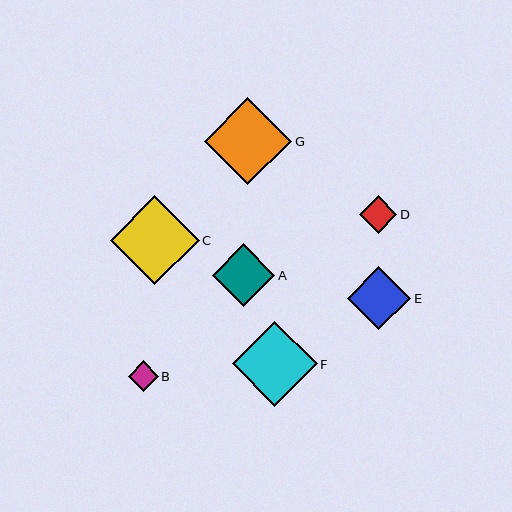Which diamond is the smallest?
Diamond B is the smallest with a size of approximately 30 pixels.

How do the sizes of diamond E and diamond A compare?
Diamond E and diamond A are approximately the same size.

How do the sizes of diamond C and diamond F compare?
Diamond C and diamond F are approximately the same size.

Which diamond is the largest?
Diamond C is the largest with a size of approximately 89 pixels.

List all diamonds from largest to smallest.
From largest to smallest: C, G, F, E, A, D, B.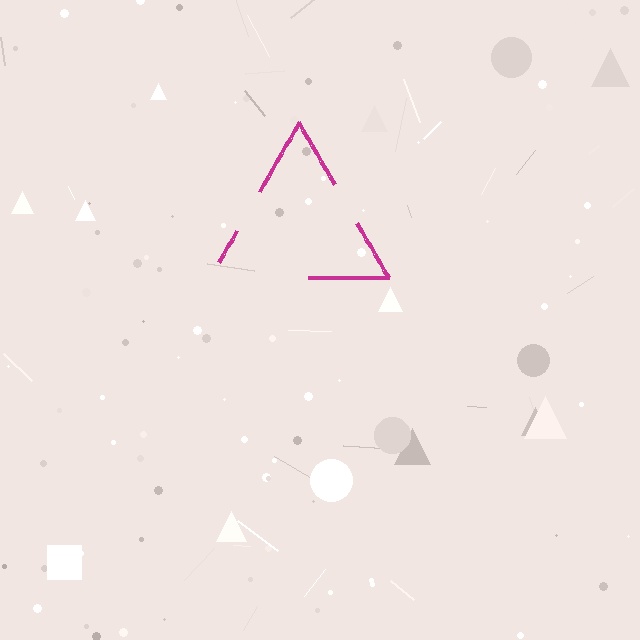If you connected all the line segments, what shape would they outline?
They would outline a triangle.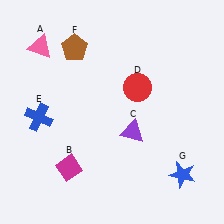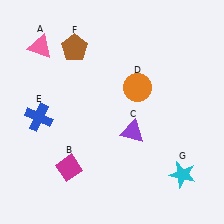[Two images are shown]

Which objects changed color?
D changed from red to orange. G changed from blue to cyan.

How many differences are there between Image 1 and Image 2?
There are 2 differences between the two images.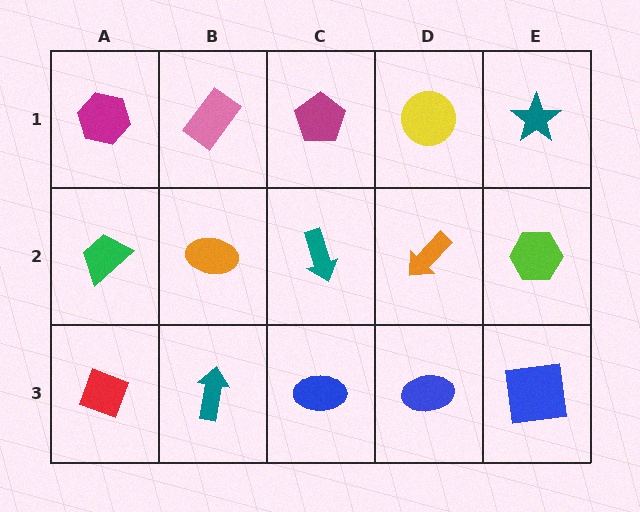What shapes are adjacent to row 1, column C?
A teal arrow (row 2, column C), a pink rectangle (row 1, column B), a yellow circle (row 1, column D).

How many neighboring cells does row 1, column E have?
2.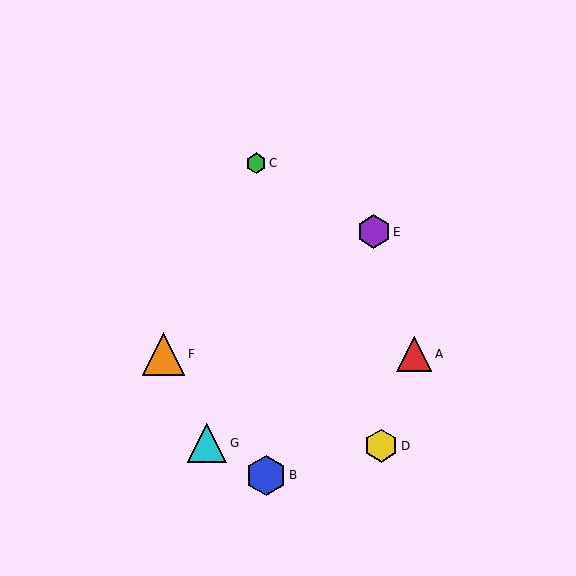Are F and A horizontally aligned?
Yes, both are at y≈354.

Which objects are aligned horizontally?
Objects A, F are aligned horizontally.